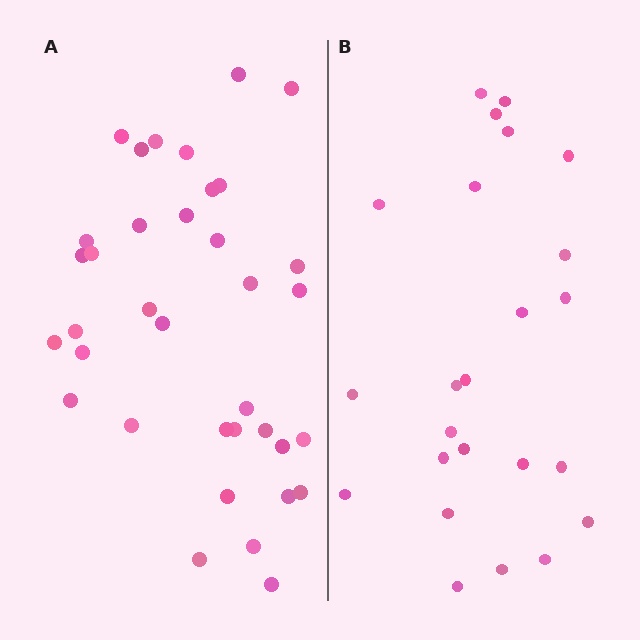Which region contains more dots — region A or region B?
Region A (the left region) has more dots.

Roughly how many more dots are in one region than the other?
Region A has roughly 12 or so more dots than region B.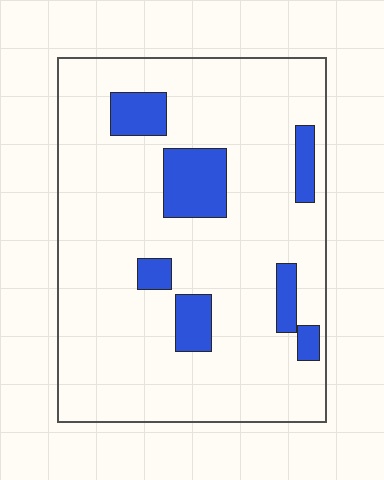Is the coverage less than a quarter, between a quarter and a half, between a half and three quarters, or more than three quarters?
Less than a quarter.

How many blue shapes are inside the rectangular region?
7.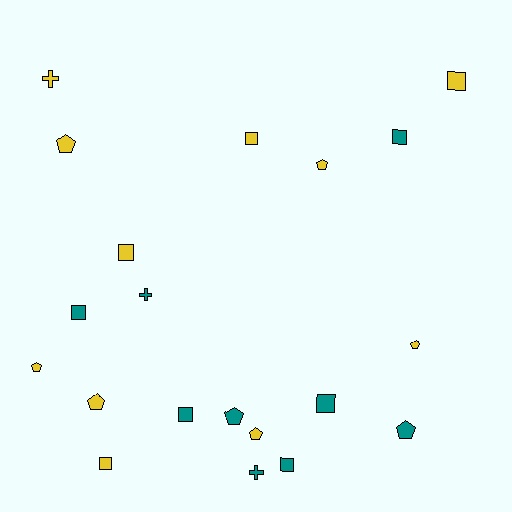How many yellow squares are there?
There are 4 yellow squares.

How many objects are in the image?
There are 20 objects.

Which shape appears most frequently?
Square, with 9 objects.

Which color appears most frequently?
Yellow, with 11 objects.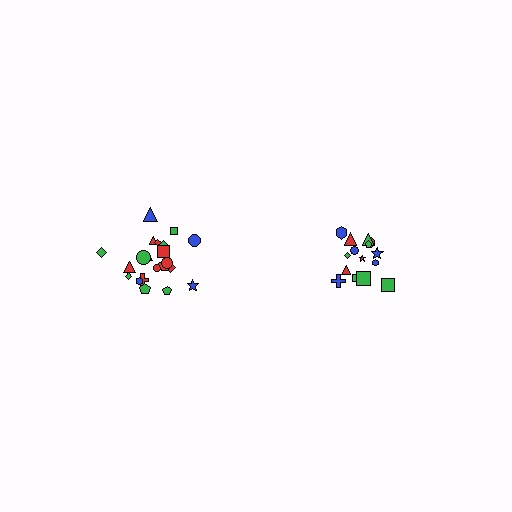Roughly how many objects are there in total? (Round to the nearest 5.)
Roughly 35 objects in total.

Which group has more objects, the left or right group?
The left group.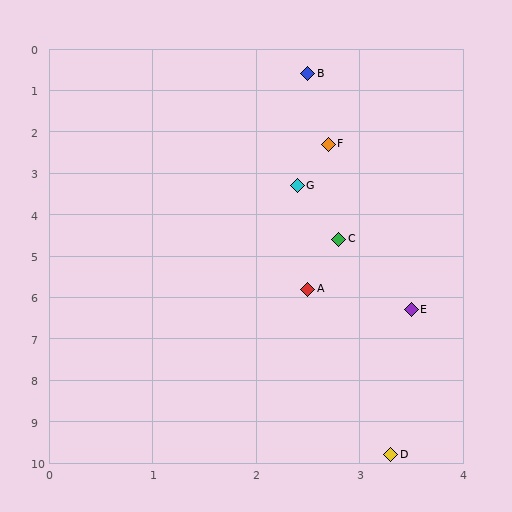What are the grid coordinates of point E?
Point E is at approximately (3.5, 6.3).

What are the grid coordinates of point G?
Point G is at approximately (2.4, 3.3).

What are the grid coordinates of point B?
Point B is at approximately (2.5, 0.6).